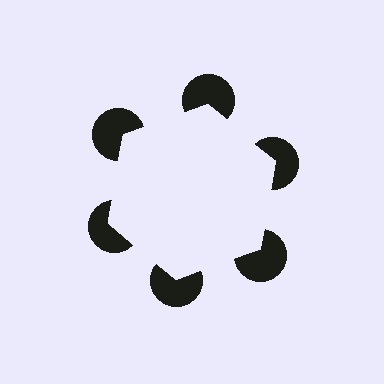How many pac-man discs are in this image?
There are 6 — one at each vertex of the illusory hexagon.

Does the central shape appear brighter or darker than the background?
It typically appears slightly brighter than the background, even though no actual brightness change is drawn.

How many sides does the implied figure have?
6 sides.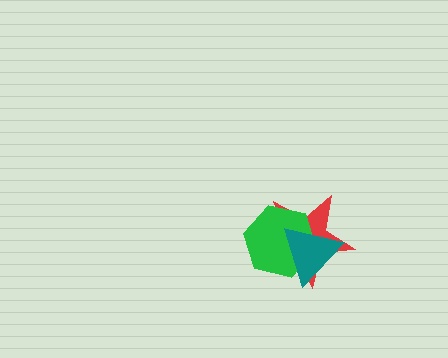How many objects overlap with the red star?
2 objects overlap with the red star.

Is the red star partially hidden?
Yes, it is partially covered by another shape.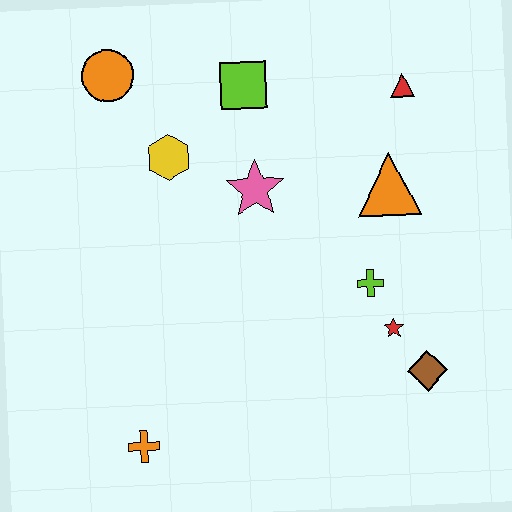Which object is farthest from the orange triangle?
The orange cross is farthest from the orange triangle.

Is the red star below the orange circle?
Yes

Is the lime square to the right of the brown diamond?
No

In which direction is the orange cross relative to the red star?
The orange cross is to the left of the red star.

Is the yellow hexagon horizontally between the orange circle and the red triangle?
Yes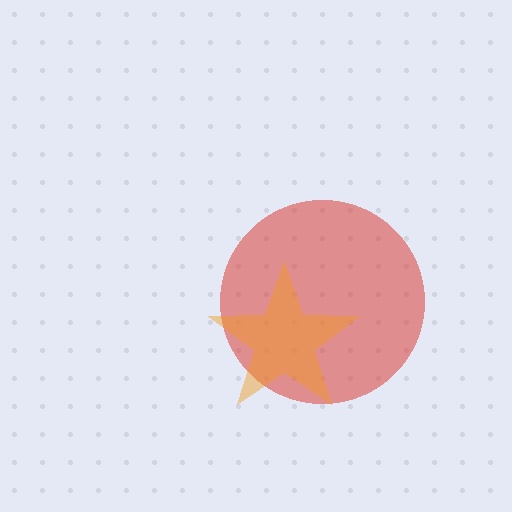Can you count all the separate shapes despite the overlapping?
Yes, there are 2 separate shapes.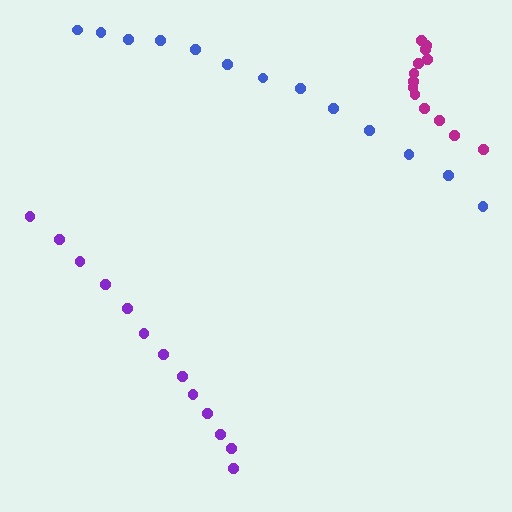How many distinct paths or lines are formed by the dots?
There are 3 distinct paths.